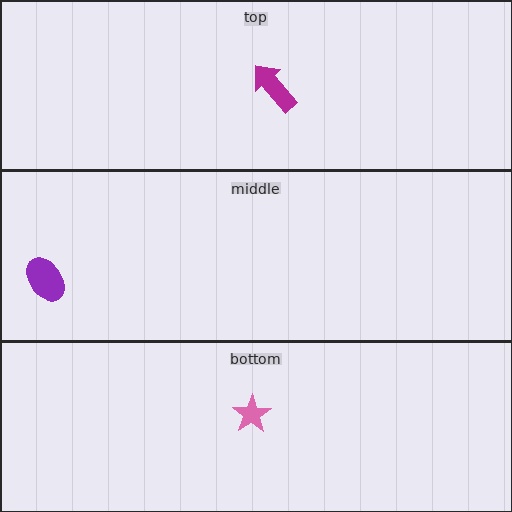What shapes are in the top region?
The magenta arrow.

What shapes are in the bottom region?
The pink star.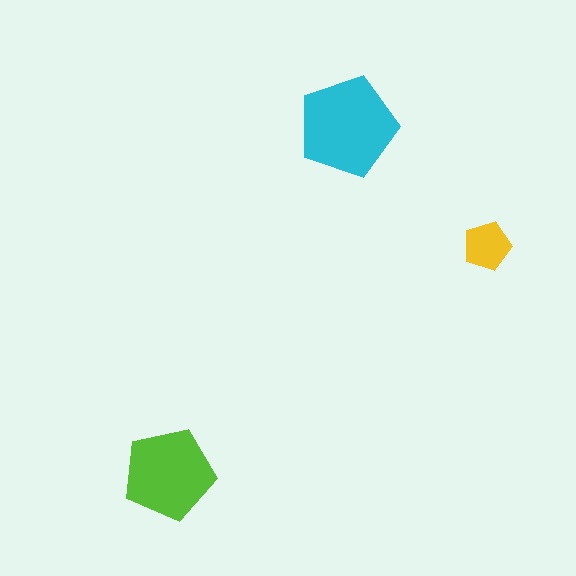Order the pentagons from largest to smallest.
the cyan one, the lime one, the yellow one.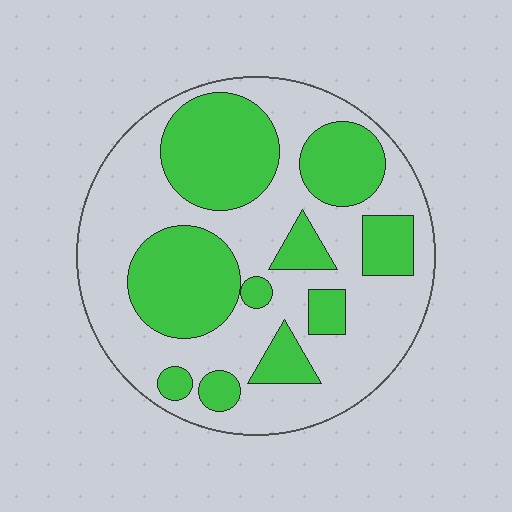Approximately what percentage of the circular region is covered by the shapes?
Approximately 40%.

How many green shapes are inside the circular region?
10.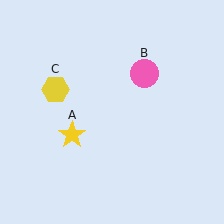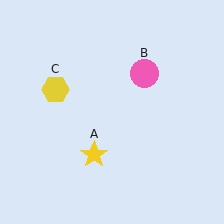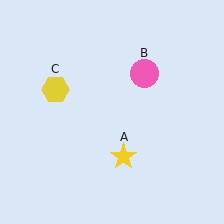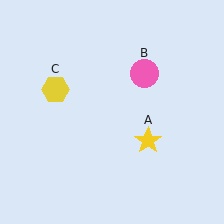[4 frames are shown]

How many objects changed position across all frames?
1 object changed position: yellow star (object A).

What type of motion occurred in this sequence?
The yellow star (object A) rotated counterclockwise around the center of the scene.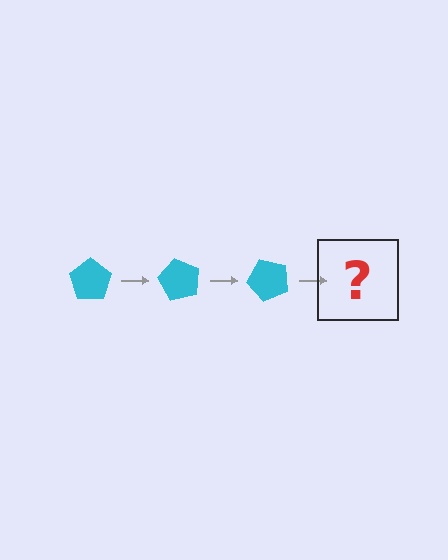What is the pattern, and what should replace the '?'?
The pattern is that the pentagon rotates 60 degrees each step. The '?' should be a cyan pentagon rotated 180 degrees.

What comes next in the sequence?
The next element should be a cyan pentagon rotated 180 degrees.